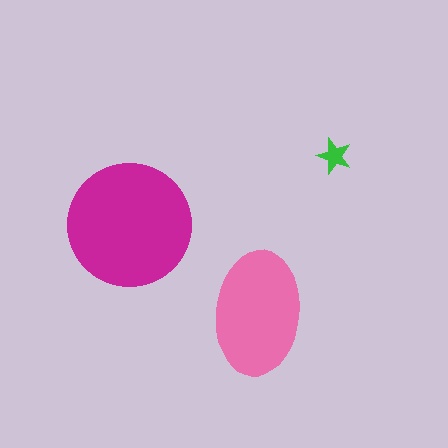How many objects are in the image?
There are 3 objects in the image.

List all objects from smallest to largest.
The green star, the pink ellipse, the magenta circle.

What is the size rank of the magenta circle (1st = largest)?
1st.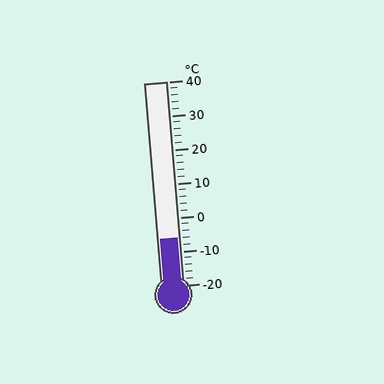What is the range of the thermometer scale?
The thermometer scale ranges from -20°C to 40°C.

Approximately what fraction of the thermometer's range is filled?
The thermometer is filled to approximately 25% of its range.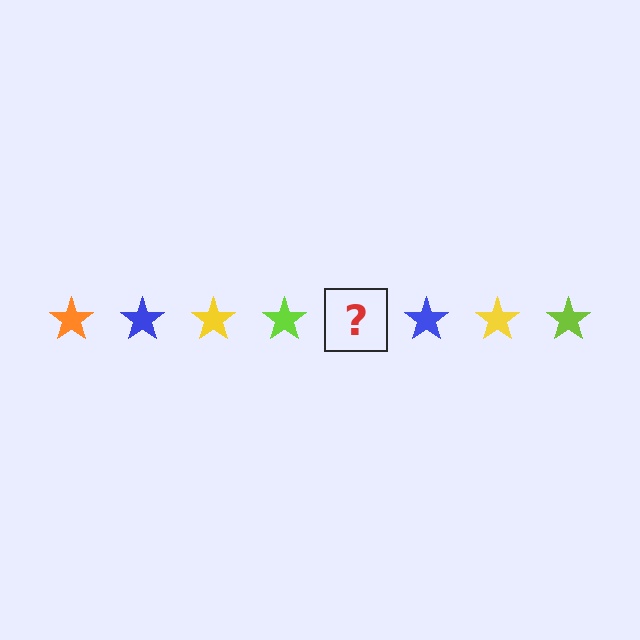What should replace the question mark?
The question mark should be replaced with an orange star.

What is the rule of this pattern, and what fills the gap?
The rule is that the pattern cycles through orange, blue, yellow, lime stars. The gap should be filled with an orange star.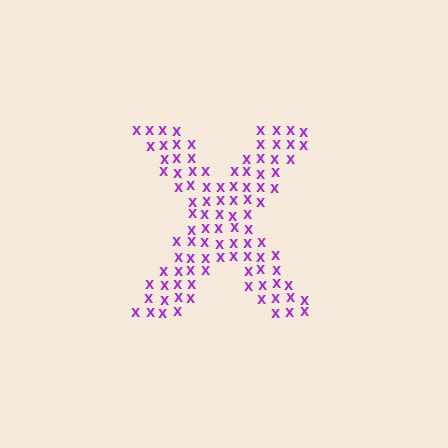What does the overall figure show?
The overall figure shows the letter X.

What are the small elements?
The small elements are letter X's.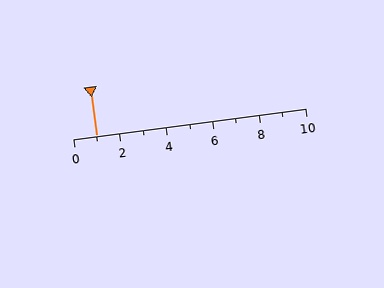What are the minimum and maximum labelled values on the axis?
The axis runs from 0 to 10.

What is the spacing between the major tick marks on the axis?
The major ticks are spaced 2 apart.